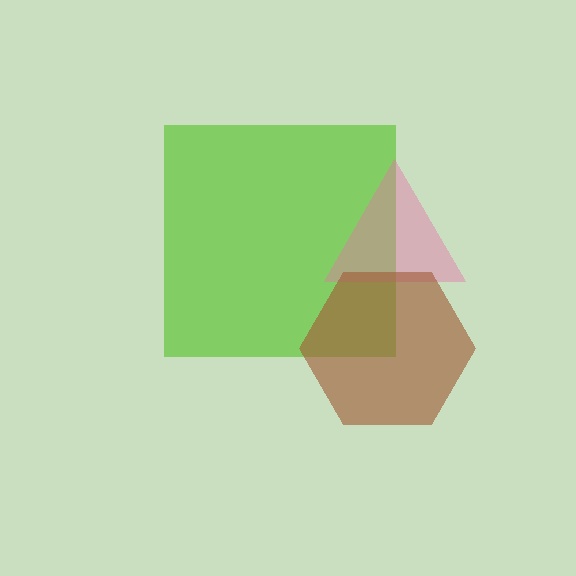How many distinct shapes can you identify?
There are 3 distinct shapes: a lime square, a pink triangle, a brown hexagon.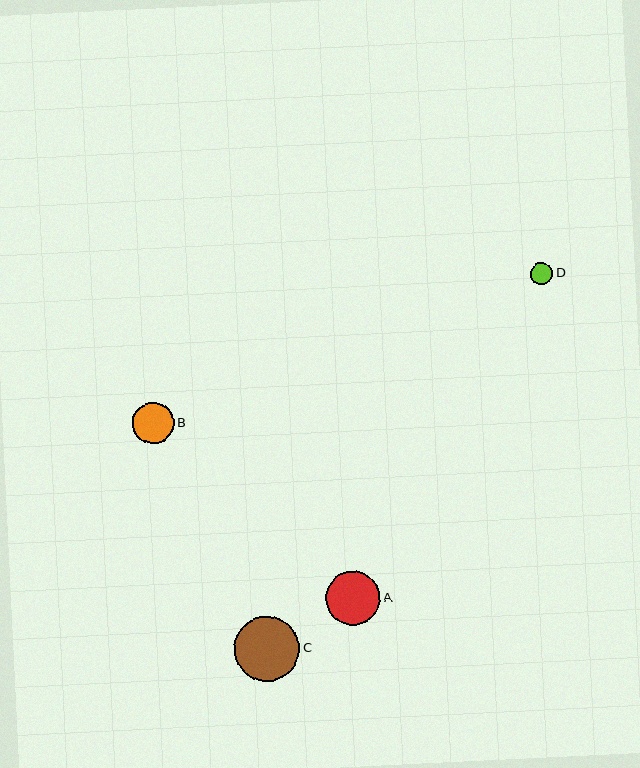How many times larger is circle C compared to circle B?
Circle C is approximately 1.6 times the size of circle B.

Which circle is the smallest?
Circle D is the smallest with a size of approximately 22 pixels.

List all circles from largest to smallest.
From largest to smallest: C, A, B, D.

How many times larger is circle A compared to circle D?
Circle A is approximately 2.5 times the size of circle D.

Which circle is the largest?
Circle C is the largest with a size of approximately 65 pixels.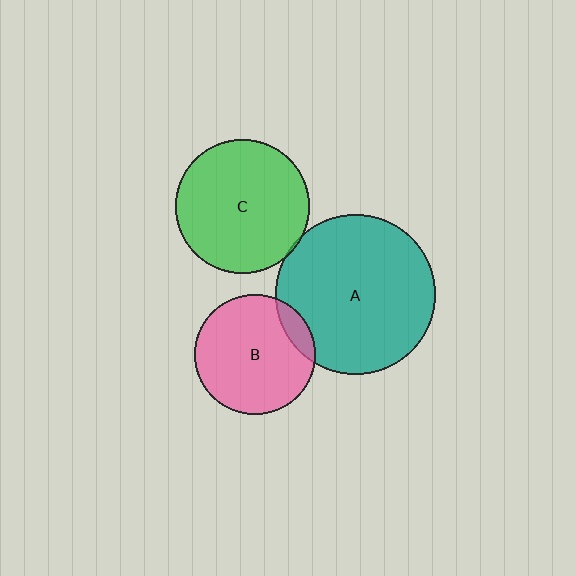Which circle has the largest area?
Circle A (teal).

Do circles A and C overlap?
Yes.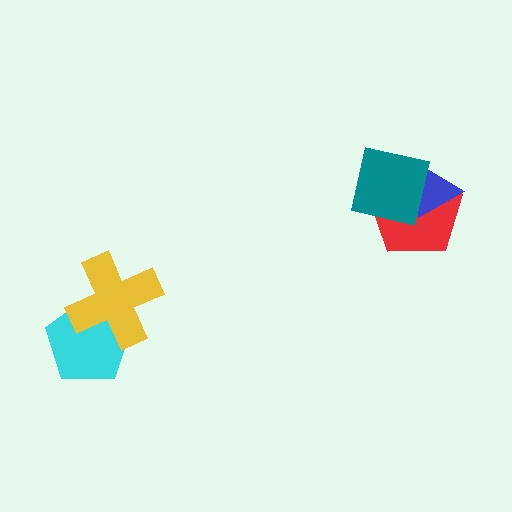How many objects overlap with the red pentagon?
2 objects overlap with the red pentagon.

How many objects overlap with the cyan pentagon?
1 object overlaps with the cyan pentagon.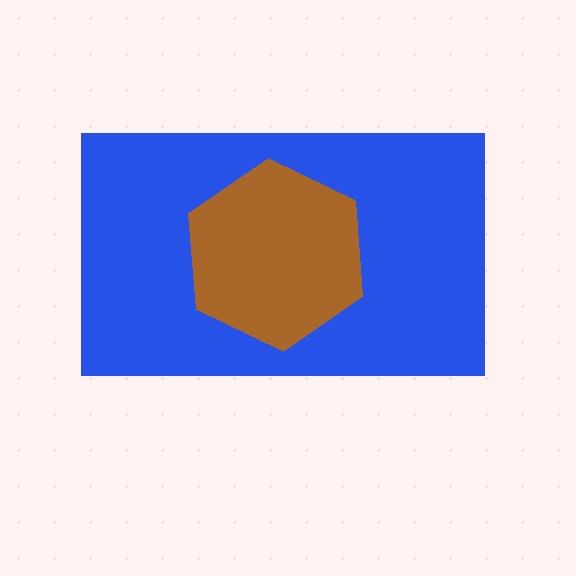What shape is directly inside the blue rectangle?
The brown hexagon.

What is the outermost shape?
The blue rectangle.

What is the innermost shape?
The brown hexagon.